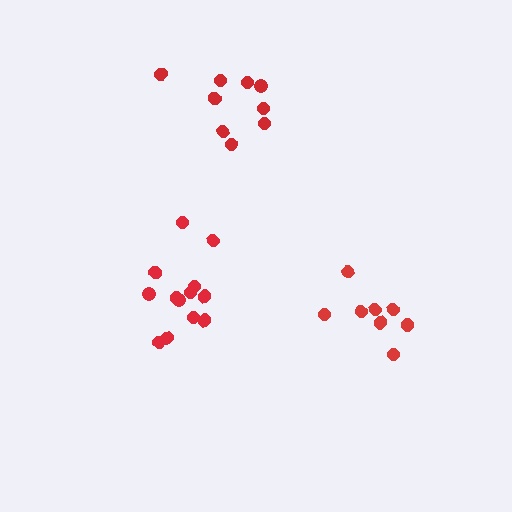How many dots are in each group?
Group 1: 8 dots, Group 2: 9 dots, Group 3: 13 dots (30 total).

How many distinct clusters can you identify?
There are 3 distinct clusters.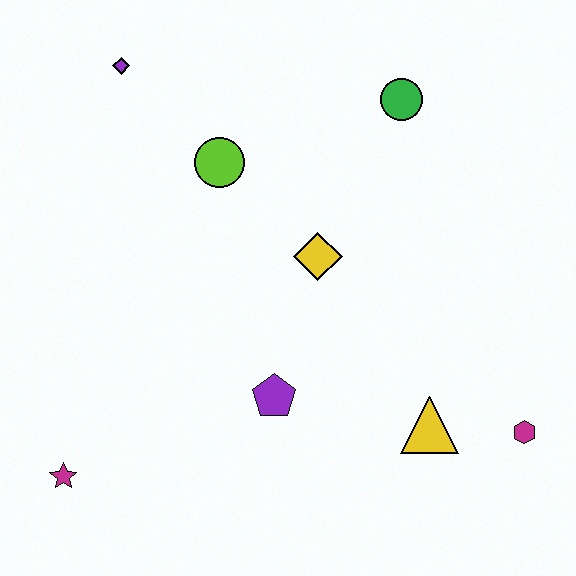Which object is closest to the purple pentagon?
The yellow diamond is closest to the purple pentagon.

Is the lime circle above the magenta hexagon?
Yes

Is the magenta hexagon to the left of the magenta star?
No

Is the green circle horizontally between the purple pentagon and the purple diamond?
No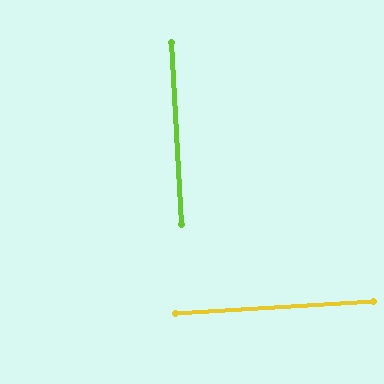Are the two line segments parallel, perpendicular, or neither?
Perpendicular — they meet at approximately 90°.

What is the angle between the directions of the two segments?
Approximately 90 degrees.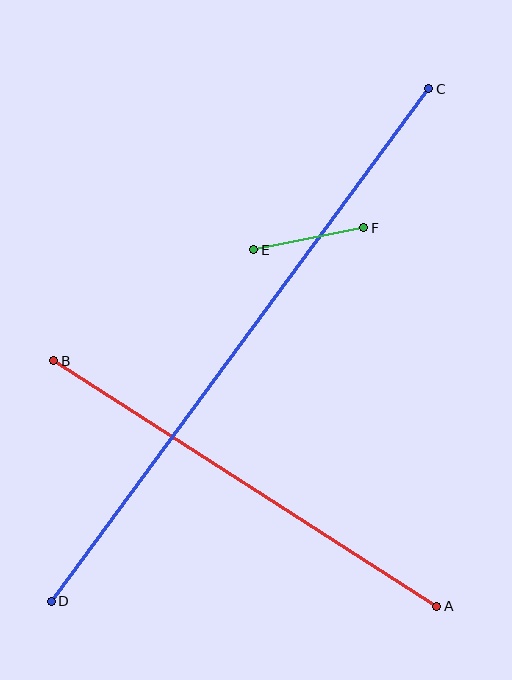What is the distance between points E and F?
The distance is approximately 112 pixels.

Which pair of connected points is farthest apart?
Points C and D are farthest apart.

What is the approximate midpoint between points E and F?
The midpoint is at approximately (309, 239) pixels.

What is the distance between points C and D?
The distance is approximately 637 pixels.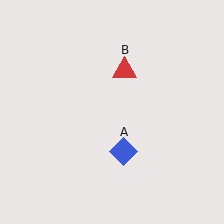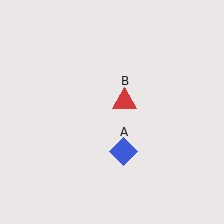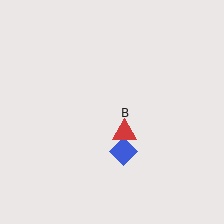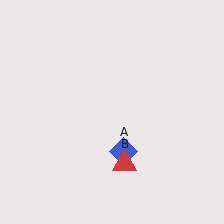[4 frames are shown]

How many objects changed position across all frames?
1 object changed position: red triangle (object B).